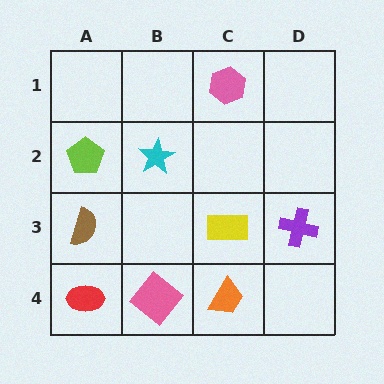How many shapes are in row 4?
3 shapes.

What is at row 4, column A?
A red ellipse.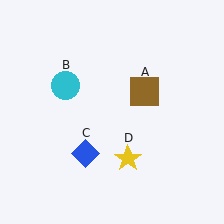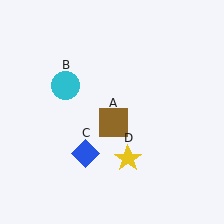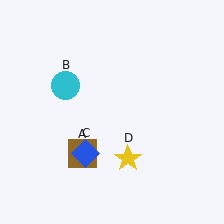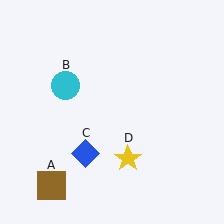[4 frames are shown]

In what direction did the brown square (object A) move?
The brown square (object A) moved down and to the left.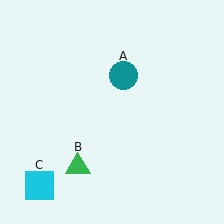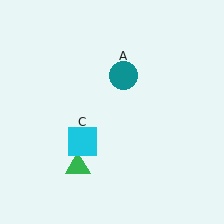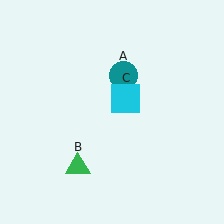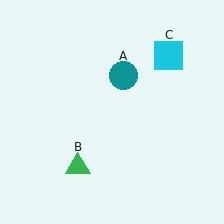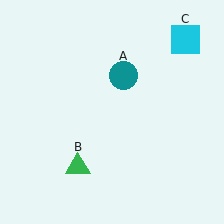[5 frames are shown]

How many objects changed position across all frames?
1 object changed position: cyan square (object C).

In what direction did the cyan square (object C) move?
The cyan square (object C) moved up and to the right.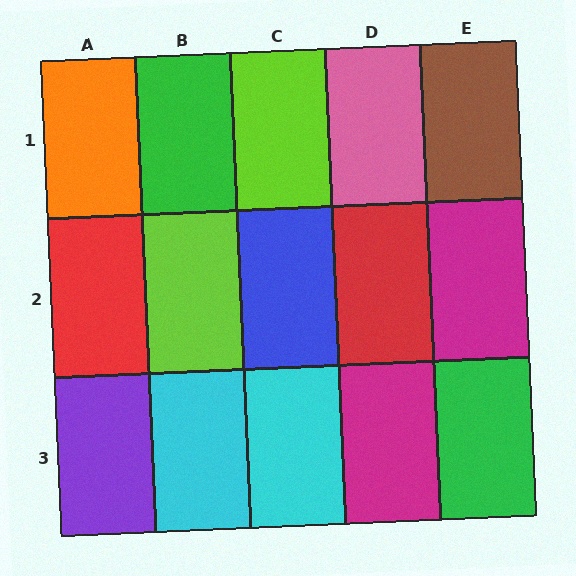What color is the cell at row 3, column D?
Magenta.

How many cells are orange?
1 cell is orange.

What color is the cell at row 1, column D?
Pink.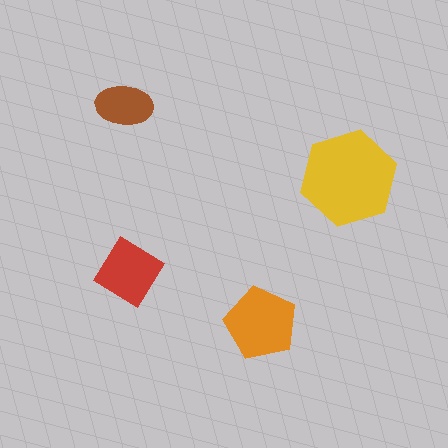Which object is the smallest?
The brown ellipse.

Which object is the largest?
The yellow hexagon.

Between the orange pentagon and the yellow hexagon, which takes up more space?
The yellow hexagon.